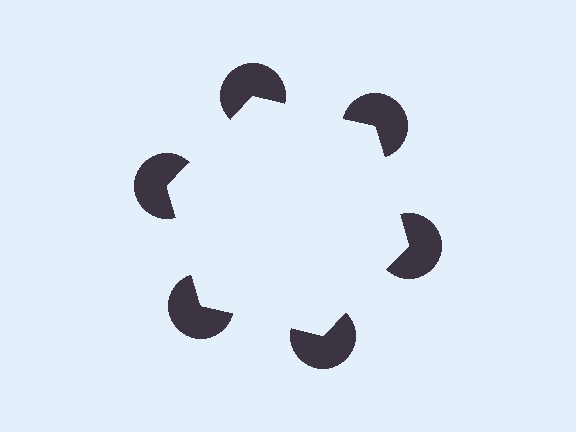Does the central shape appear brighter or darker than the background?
It typically appears slightly brighter than the background, even though no actual brightness change is drawn.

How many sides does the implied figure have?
6 sides.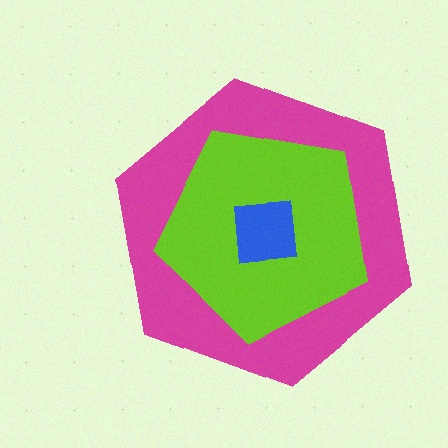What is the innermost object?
The blue square.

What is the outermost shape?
The magenta hexagon.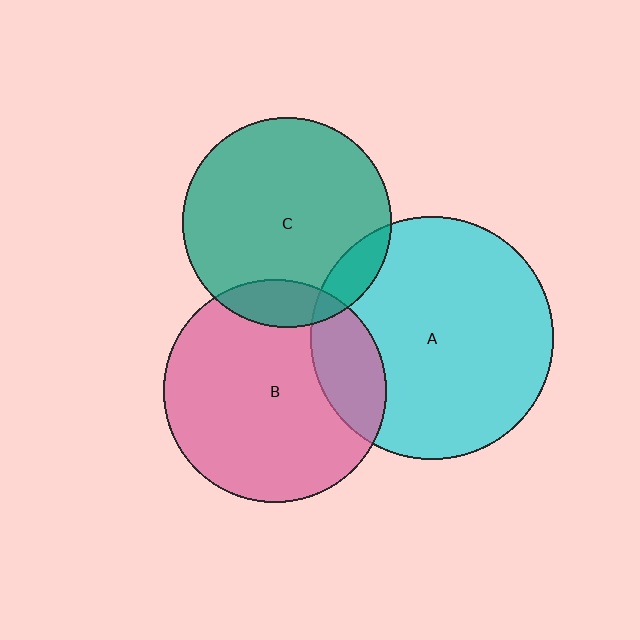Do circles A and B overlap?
Yes.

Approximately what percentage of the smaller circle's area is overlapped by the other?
Approximately 20%.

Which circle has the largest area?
Circle A (cyan).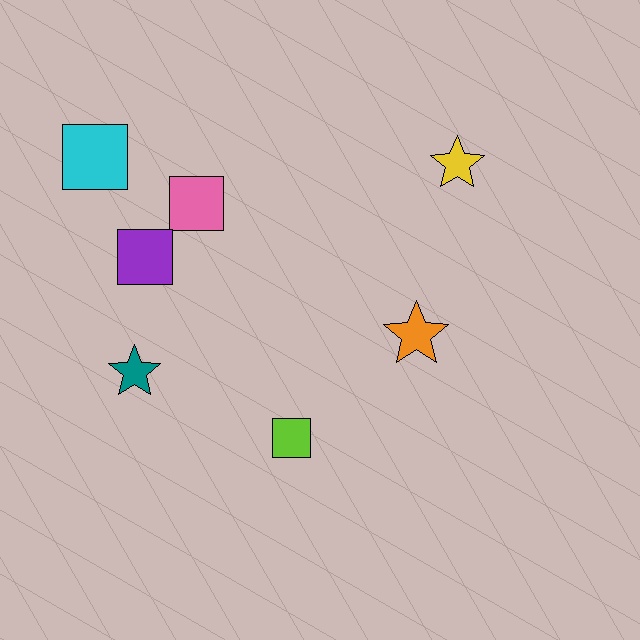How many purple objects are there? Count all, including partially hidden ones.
There is 1 purple object.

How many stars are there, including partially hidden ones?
There are 3 stars.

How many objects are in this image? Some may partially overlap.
There are 7 objects.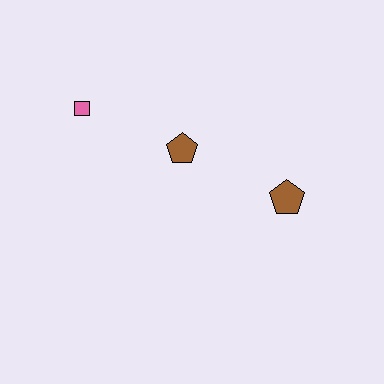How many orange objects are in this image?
There are no orange objects.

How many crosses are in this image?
There are no crosses.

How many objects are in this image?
There are 3 objects.